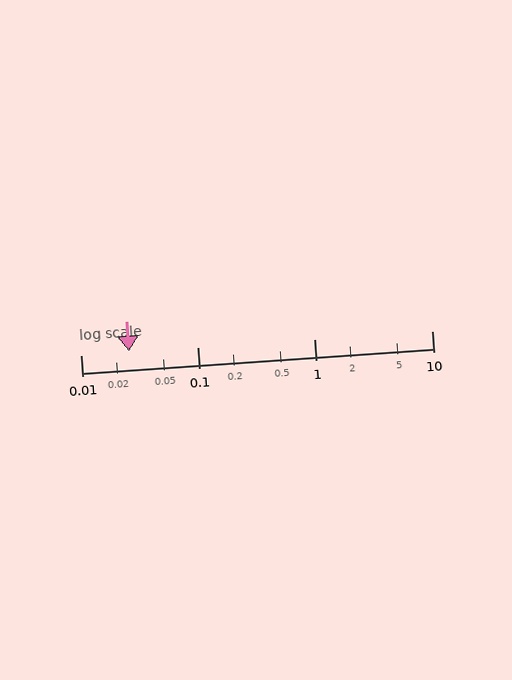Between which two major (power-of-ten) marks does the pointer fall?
The pointer is between 0.01 and 0.1.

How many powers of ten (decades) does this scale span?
The scale spans 3 decades, from 0.01 to 10.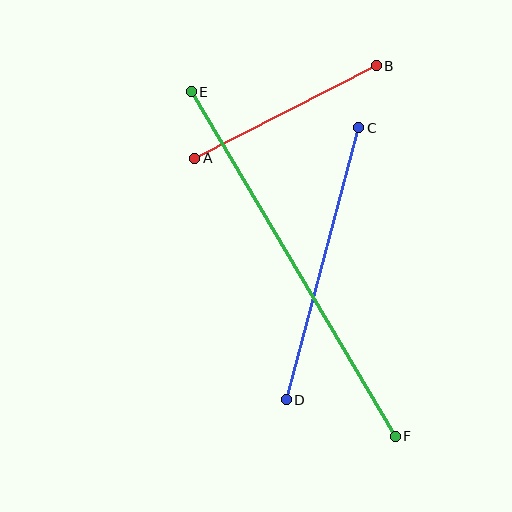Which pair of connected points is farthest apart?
Points E and F are farthest apart.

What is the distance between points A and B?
The distance is approximately 204 pixels.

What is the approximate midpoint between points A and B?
The midpoint is at approximately (286, 112) pixels.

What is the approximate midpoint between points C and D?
The midpoint is at approximately (322, 264) pixels.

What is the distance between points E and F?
The distance is approximately 401 pixels.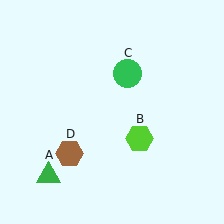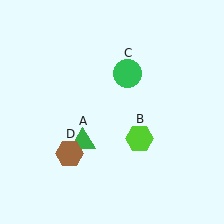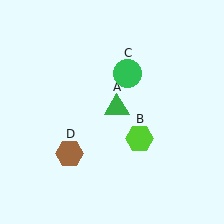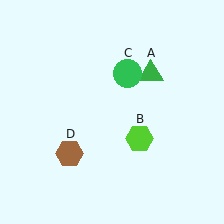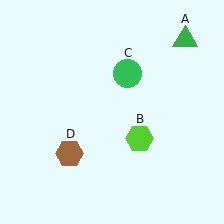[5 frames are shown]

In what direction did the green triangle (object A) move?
The green triangle (object A) moved up and to the right.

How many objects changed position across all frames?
1 object changed position: green triangle (object A).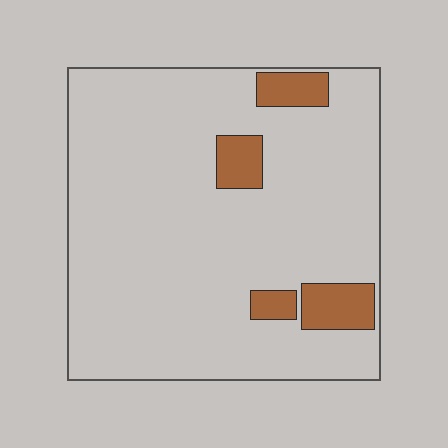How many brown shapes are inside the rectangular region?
4.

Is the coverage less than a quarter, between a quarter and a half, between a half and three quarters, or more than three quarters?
Less than a quarter.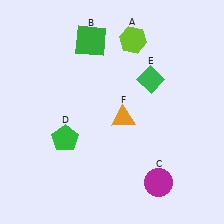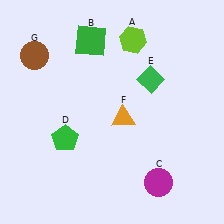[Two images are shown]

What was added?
A brown circle (G) was added in Image 2.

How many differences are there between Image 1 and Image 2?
There is 1 difference between the two images.